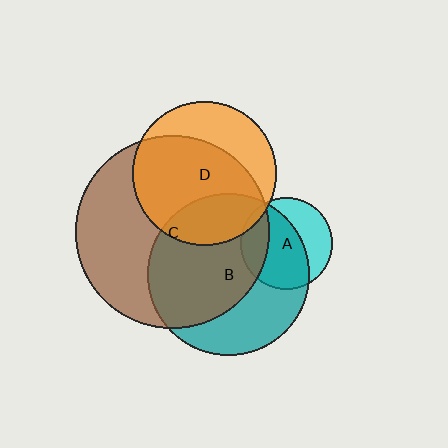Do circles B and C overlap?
Yes.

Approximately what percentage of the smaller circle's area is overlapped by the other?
Approximately 60%.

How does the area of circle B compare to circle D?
Approximately 1.3 times.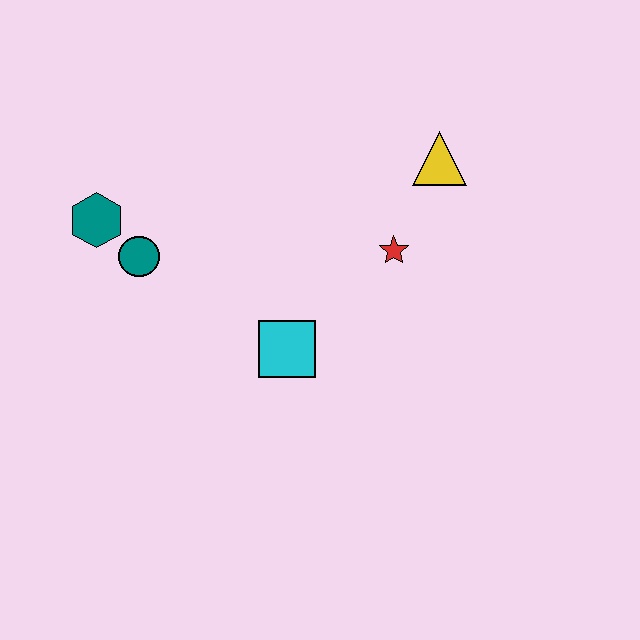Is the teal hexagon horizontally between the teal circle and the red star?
No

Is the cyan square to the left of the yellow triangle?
Yes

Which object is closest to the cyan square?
The red star is closest to the cyan square.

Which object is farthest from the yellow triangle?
The teal hexagon is farthest from the yellow triangle.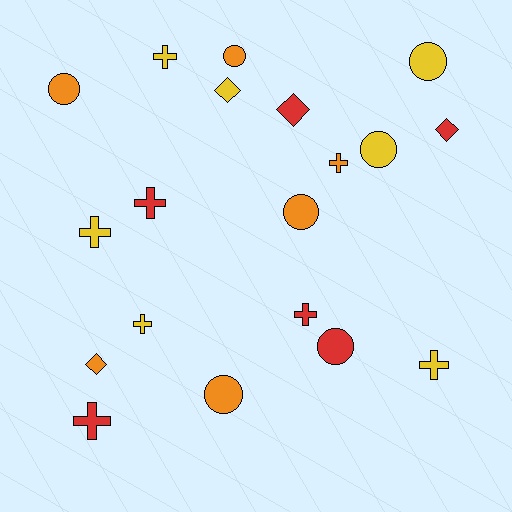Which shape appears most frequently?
Cross, with 8 objects.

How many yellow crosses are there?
There are 4 yellow crosses.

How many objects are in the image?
There are 19 objects.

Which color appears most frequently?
Yellow, with 7 objects.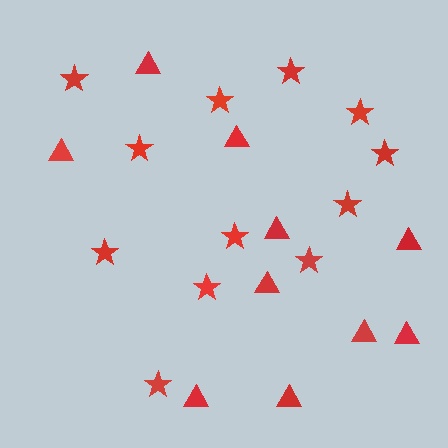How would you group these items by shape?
There are 2 groups: one group of triangles (10) and one group of stars (12).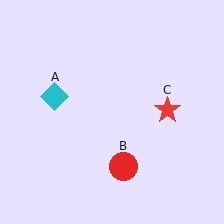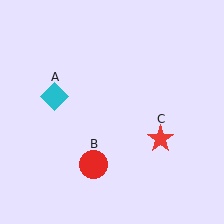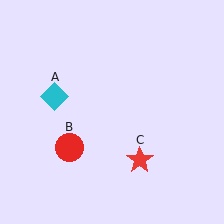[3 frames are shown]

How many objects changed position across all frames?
2 objects changed position: red circle (object B), red star (object C).